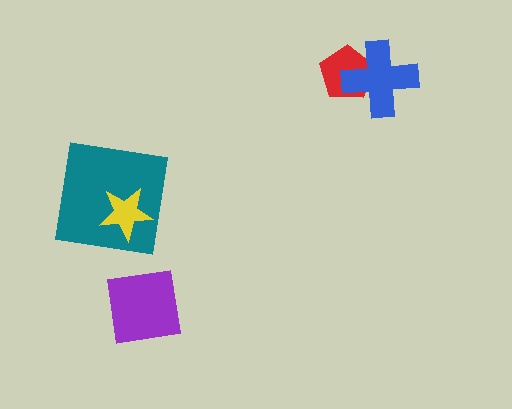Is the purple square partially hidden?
No, no other shape covers it.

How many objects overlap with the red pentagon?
1 object overlaps with the red pentagon.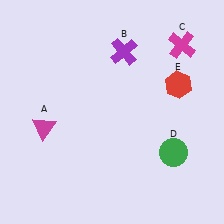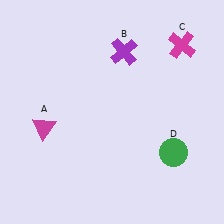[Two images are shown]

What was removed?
The red hexagon (E) was removed in Image 2.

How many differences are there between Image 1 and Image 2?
There is 1 difference between the two images.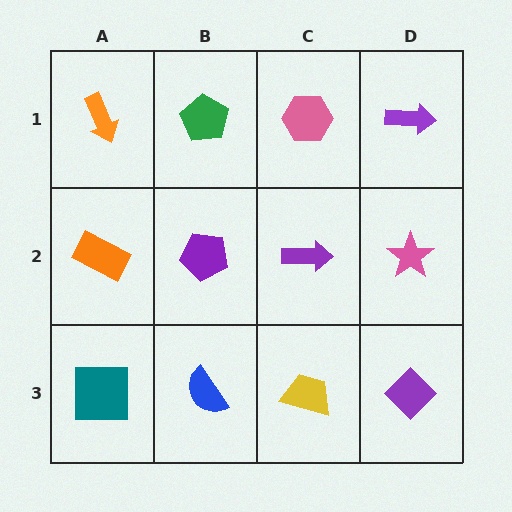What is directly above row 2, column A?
An orange arrow.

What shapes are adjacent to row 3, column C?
A purple arrow (row 2, column C), a blue semicircle (row 3, column B), a purple diamond (row 3, column D).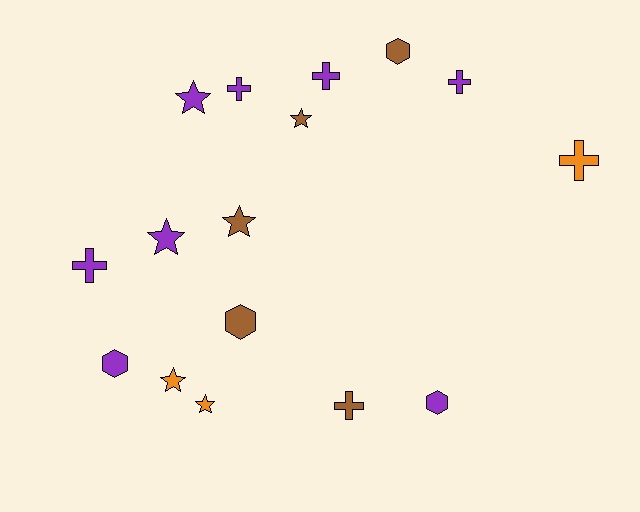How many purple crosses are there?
There are 4 purple crosses.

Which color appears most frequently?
Purple, with 8 objects.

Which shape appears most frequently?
Cross, with 6 objects.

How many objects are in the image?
There are 16 objects.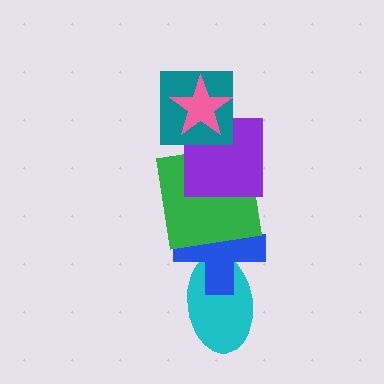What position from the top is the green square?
The green square is 4th from the top.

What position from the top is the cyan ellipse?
The cyan ellipse is 6th from the top.